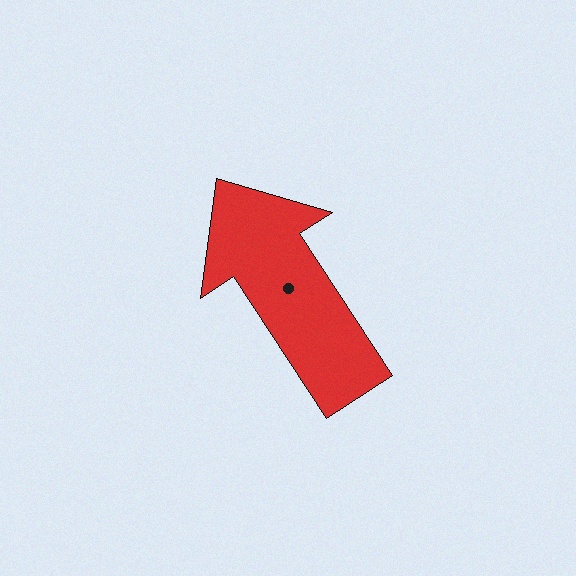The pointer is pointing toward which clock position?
Roughly 11 o'clock.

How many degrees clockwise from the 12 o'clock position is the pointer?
Approximately 327 degrees.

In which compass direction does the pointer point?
Northwest.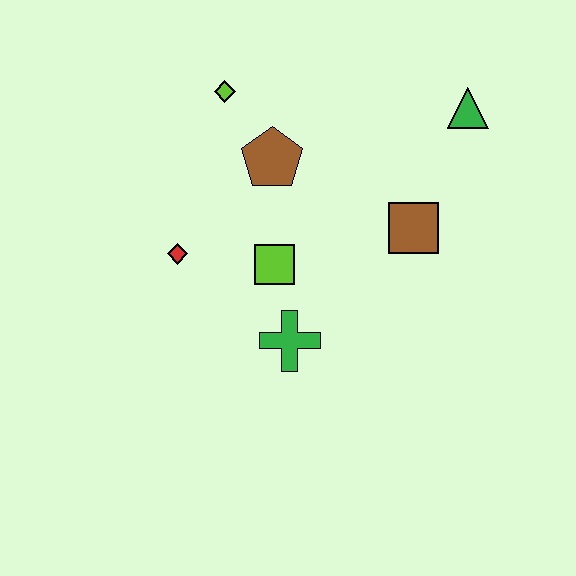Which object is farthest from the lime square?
The green triangle is farthest from the lime square.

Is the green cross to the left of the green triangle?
Yes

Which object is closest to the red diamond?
The lime square is closest to the red diamond.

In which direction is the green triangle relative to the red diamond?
The green triangle is to the right of the red diamond.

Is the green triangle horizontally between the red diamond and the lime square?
No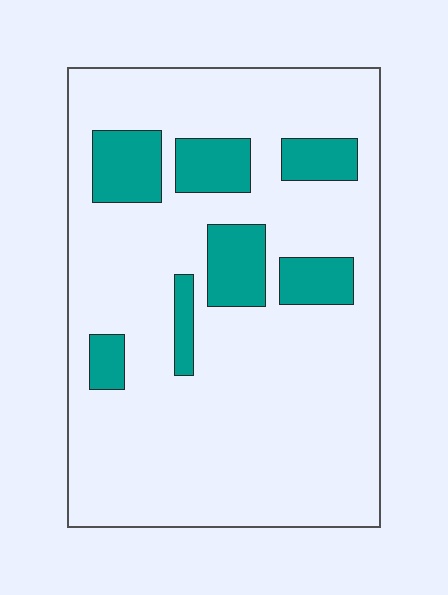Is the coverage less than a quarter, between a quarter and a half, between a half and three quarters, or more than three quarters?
Less than a quarter.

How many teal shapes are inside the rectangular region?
7.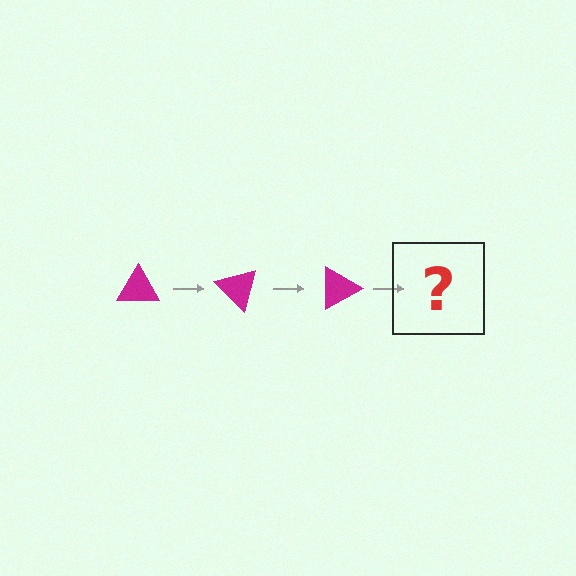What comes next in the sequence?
The next element should be a magenta triangle rotated 135 degrees.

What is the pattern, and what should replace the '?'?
The pattern is that the triangle rotates 45 degrees each step. The '?' should be a magenta triangle rotated 135 degrees.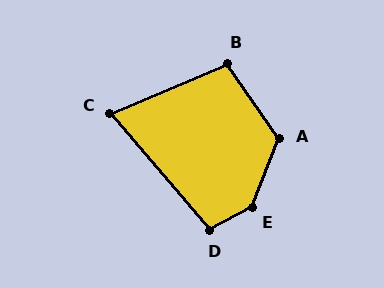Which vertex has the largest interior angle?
E, at approximately 139 degrees.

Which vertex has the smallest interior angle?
C, at approximately 72 degrees.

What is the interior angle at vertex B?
Approximately 102 degrees (obtuse).